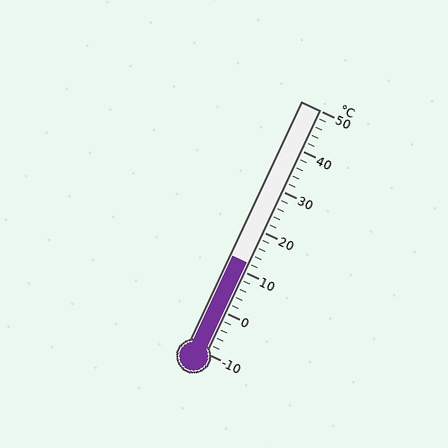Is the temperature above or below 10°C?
The temperature is above 10°C.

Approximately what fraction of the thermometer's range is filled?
The thermometer is filled to approximately 35% of its range.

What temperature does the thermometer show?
The thermometer shows approximately 12°C.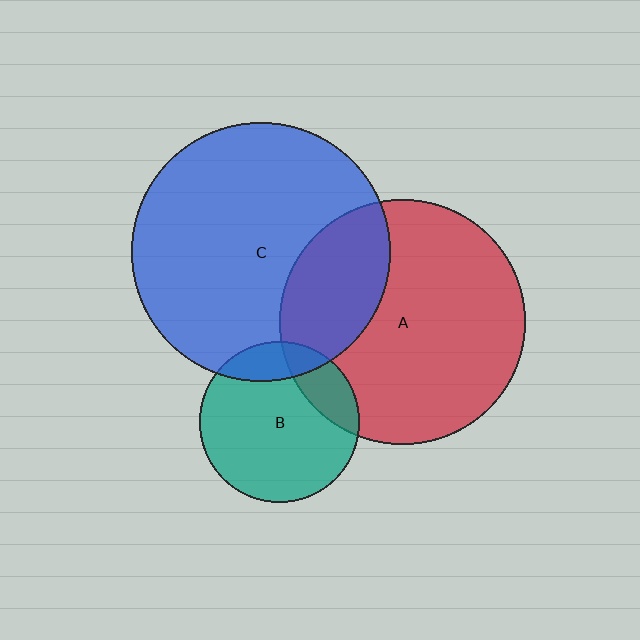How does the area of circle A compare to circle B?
Approximately 2.3 times.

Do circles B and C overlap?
Yes.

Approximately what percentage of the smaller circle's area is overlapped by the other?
Approximately 15%.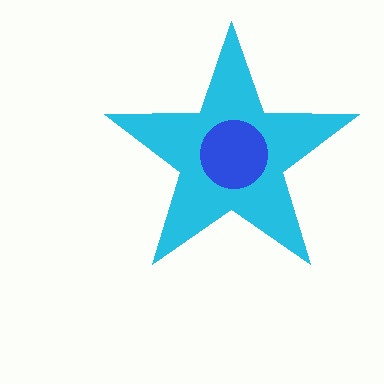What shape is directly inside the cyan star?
The blue circle.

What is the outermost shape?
The cyan star.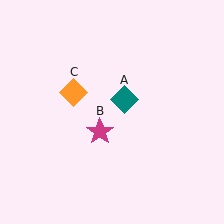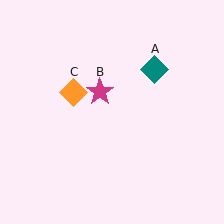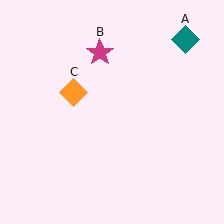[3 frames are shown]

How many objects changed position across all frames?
2 objects changed position: teal diamond (object A), magenta star (object B).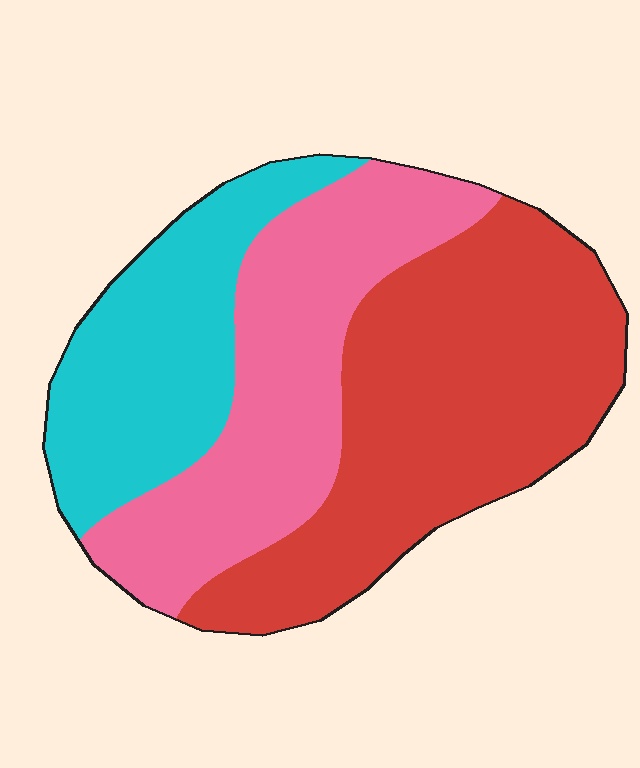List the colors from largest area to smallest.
From largest to smallest: red, pink, cyan.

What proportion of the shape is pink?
Pink covers 32% of the shape.